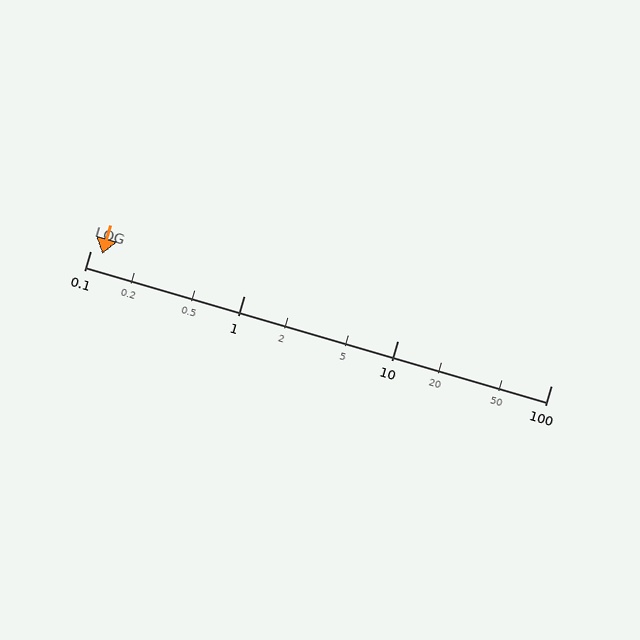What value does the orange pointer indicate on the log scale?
The pointer indicates approximately 0.12.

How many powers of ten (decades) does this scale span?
The scale spans 3 decades, from 0.1 to 100.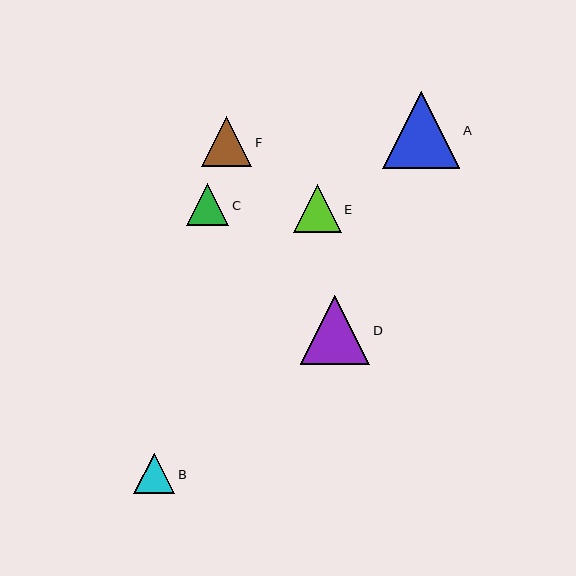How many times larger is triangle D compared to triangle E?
Triangle D is approximately 1.4 times the size of triangle E.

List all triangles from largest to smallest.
From largest to smallest: A, D, F, E, C, B.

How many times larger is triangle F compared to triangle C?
Triangle F is approximately 1.2 times the size of triangle C.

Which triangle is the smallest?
Triangle B is the smallest with a size of approximately 41 pixels.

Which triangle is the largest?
Triangle A is the largest with a size of approximately 77 pixels.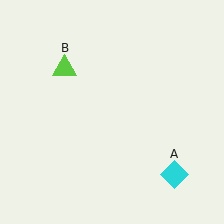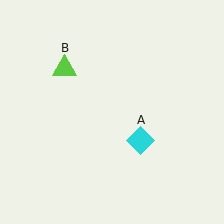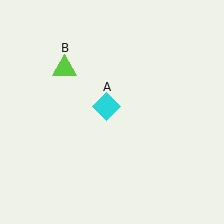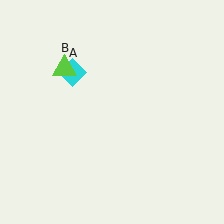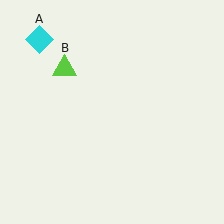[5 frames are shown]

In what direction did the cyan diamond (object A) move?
The cyan diamond (object A) moved up and to the left.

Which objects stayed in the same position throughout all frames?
Lime triangle (object B) remained stationary.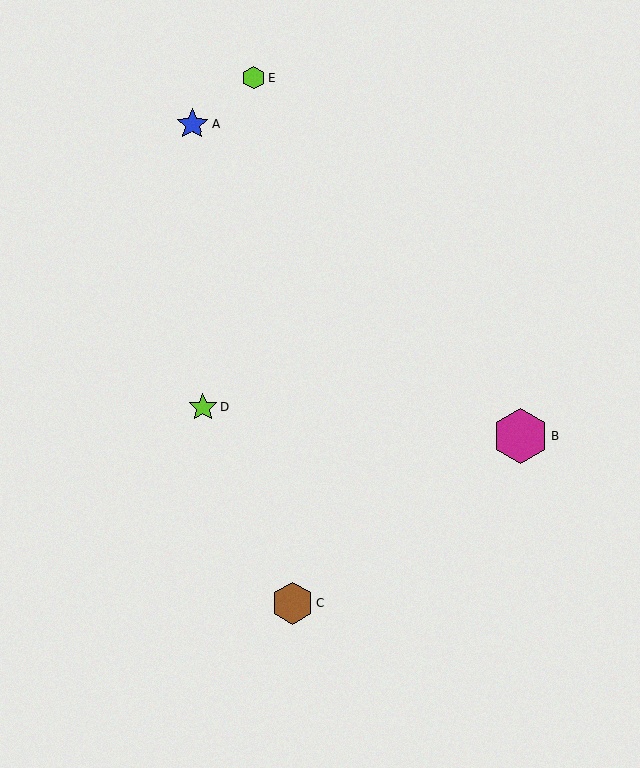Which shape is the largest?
The magenta hexagon (labeled B) is the largest.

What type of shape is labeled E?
Shape E is a lime hexagon.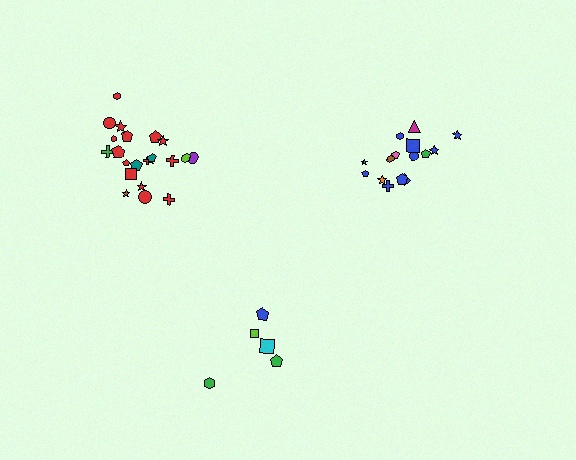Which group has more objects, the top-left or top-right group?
The top-left group.